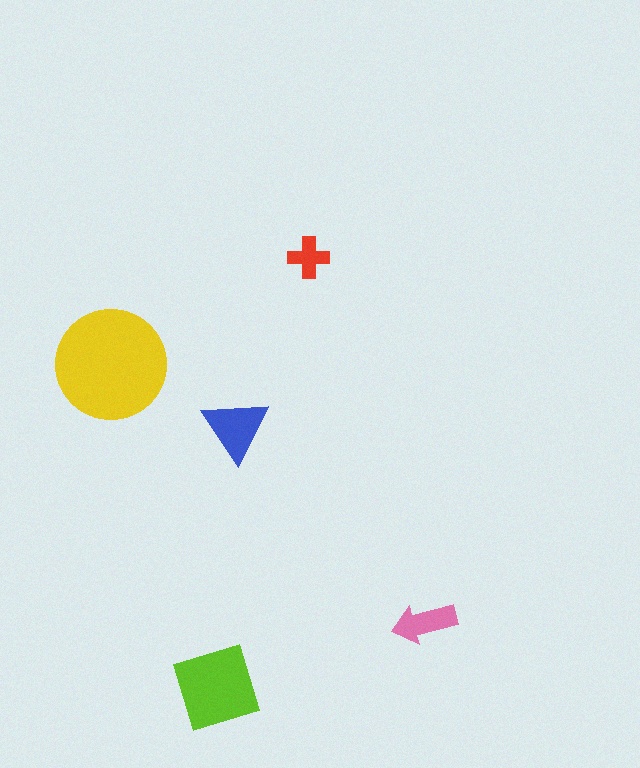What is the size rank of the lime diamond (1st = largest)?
2nd.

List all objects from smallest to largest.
The red cross, the pink arrow, the blue triangle, the lime diamond, the yellow circle.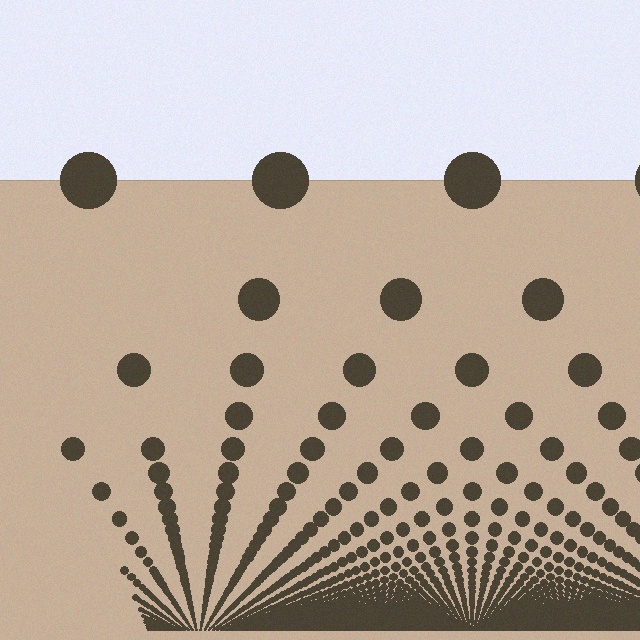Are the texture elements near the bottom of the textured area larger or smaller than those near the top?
Smaller. The gradient is inverted — elements near the bottom are smaller and denser.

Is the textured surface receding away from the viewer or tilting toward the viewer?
The surface appears to tilt toward the viewer. Texture elements get larger and sparser toward the top.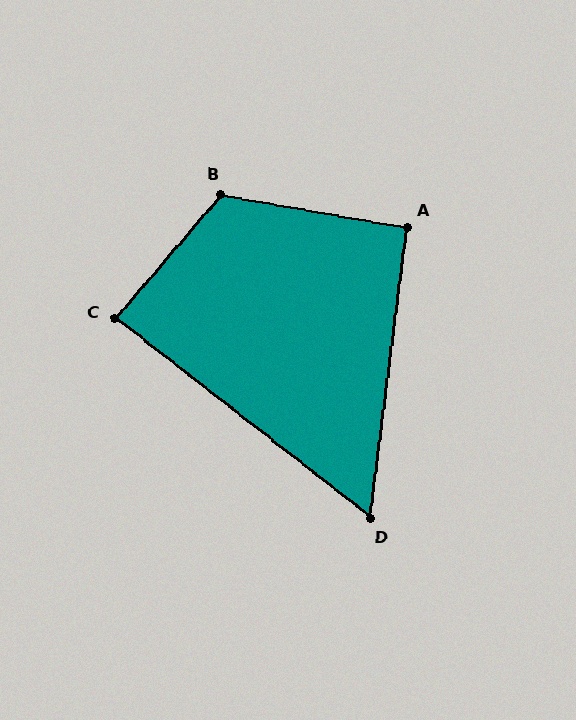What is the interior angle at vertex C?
Approximately 87 degrees (approximately right).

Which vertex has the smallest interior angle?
D, at approximately 59 degrees.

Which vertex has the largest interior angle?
B, at approximately 121 degrees.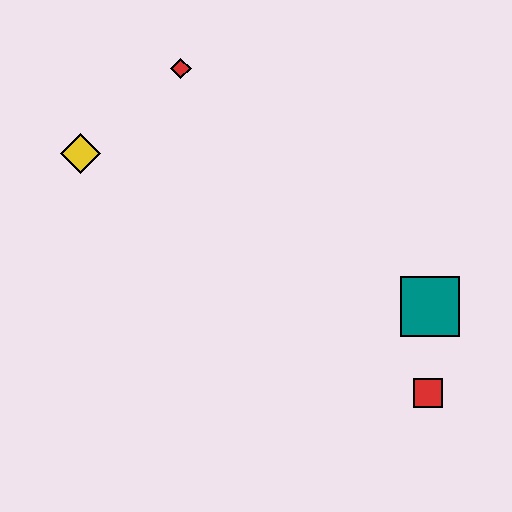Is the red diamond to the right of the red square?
No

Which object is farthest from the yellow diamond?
The red square is farthest from the yellow diamond.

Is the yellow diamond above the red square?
Yes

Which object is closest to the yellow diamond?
The red diamond is closest to the yellow diamond.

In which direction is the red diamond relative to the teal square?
The red diamond is to the left of the teal square.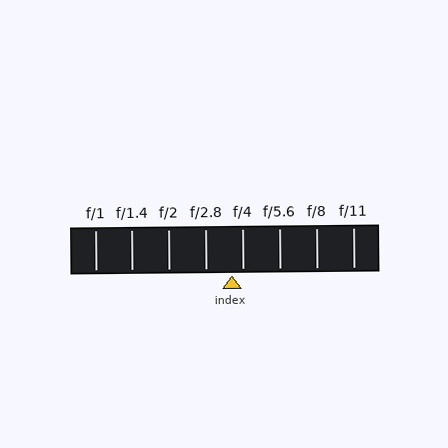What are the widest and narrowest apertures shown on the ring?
The widest aperture shown is f/1 and the narrowest is f/11.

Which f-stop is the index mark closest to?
The index mark is closest to f/4.